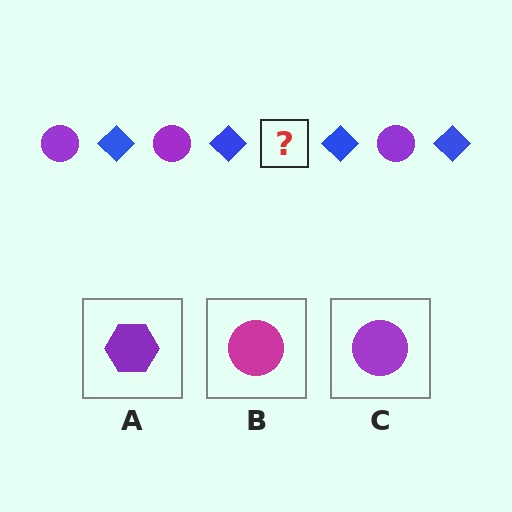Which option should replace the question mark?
Option C.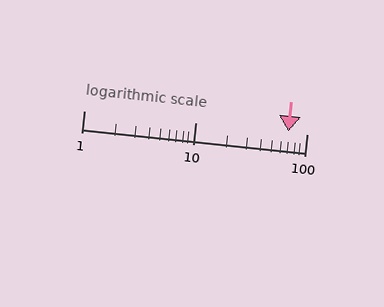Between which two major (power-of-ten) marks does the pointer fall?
The pointer is between 10 and 100.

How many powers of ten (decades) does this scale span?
The scale spans 2 decades, from 1 to 100.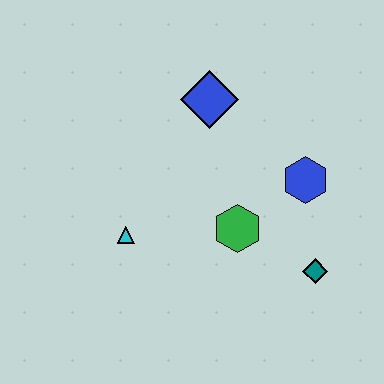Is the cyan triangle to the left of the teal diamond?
Yes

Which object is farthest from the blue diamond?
The teal diamond is farthest from the blue diamond.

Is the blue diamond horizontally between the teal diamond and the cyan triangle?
Yes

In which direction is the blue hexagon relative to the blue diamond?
The blue hexagon is to the right of the blue diamond.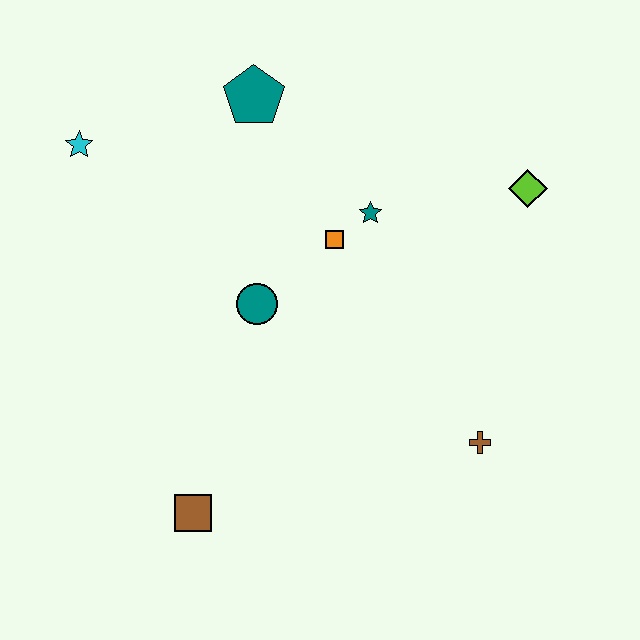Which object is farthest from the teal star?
The brown square is farthest from the teal star.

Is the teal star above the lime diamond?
No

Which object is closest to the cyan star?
The teal pentagon is closest to the cyan star.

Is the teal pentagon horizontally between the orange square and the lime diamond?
No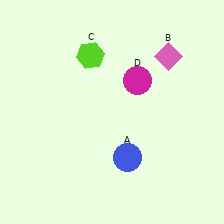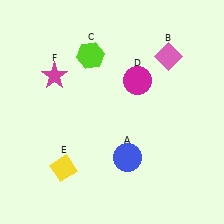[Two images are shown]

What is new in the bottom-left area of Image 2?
A yellow diamond (E) was added in the bottom-left area of Image 2.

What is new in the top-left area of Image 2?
A magenta star (F) was added in the top-left area of Image 2.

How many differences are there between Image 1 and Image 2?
There are 2 differences between the two images.